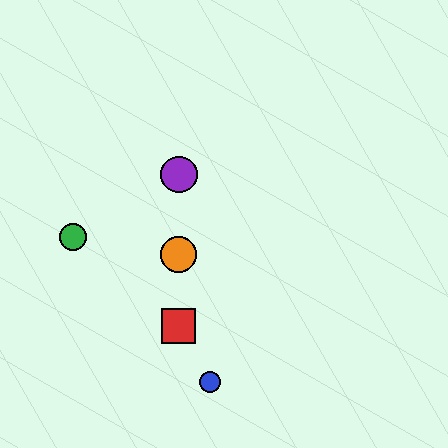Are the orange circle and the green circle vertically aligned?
No, the orange circle is at x≈179 and the green circle is at x≈73.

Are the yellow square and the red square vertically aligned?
Yes, both are at x≈179.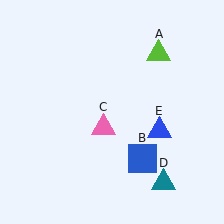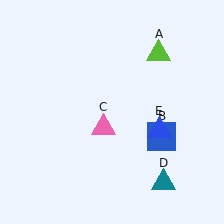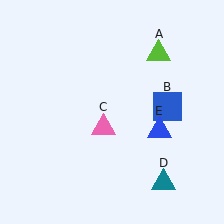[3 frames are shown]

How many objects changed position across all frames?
1 object changed position: blue square (object B).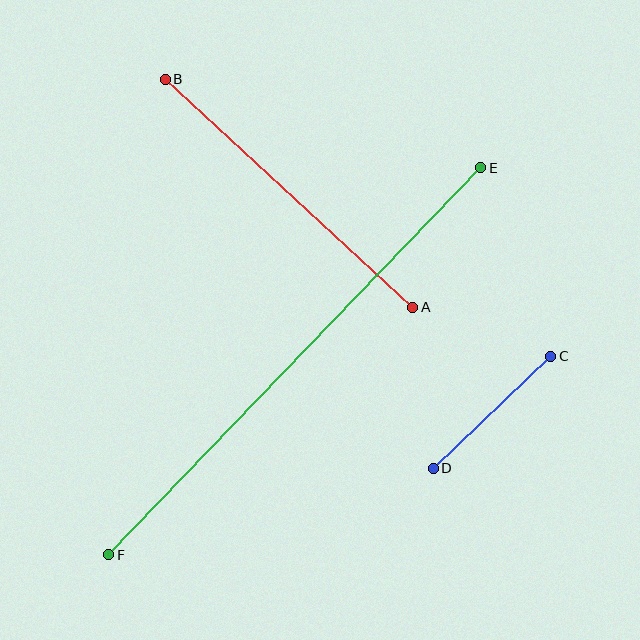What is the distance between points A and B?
The distance is approximately 337 pixels.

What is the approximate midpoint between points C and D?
The midpoint is at approximately (492, 412) pixels.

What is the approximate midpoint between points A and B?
The midpoint is at approximately (289, 193) pixels.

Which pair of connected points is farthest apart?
Points E and F are farthest apart.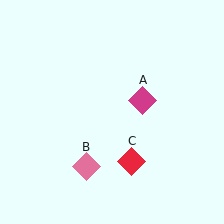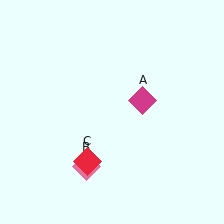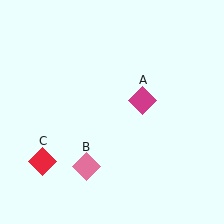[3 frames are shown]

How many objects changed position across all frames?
1 object changed position: red diamond (object C).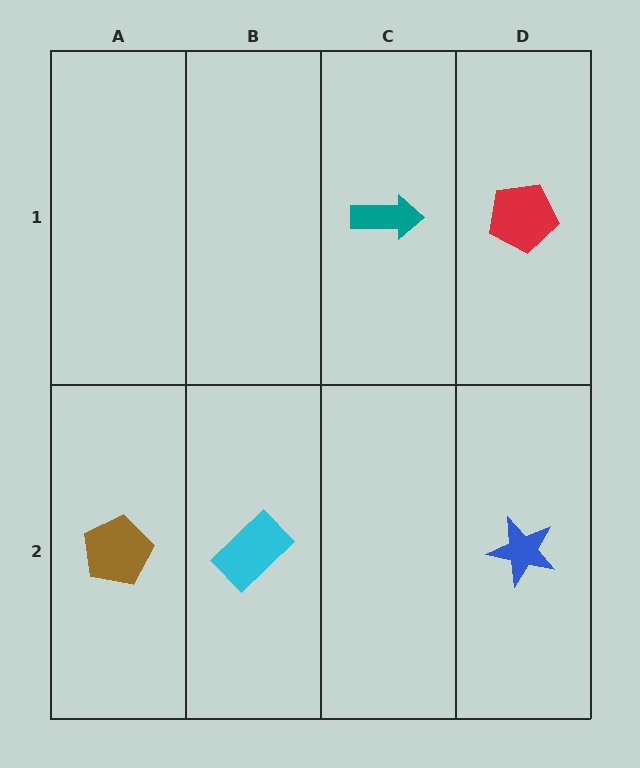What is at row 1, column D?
A red pentagon.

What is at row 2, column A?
A brown pentagon.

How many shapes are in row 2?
3 shapes.